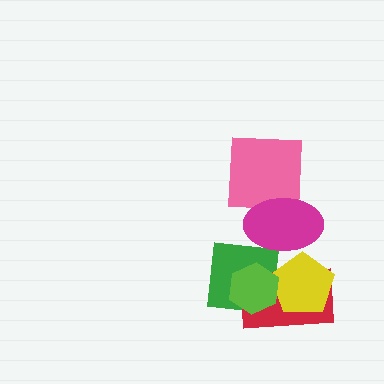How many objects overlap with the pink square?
1 object overlaps with the pink square.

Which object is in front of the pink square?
The magenta ellipse is in front of the pink square.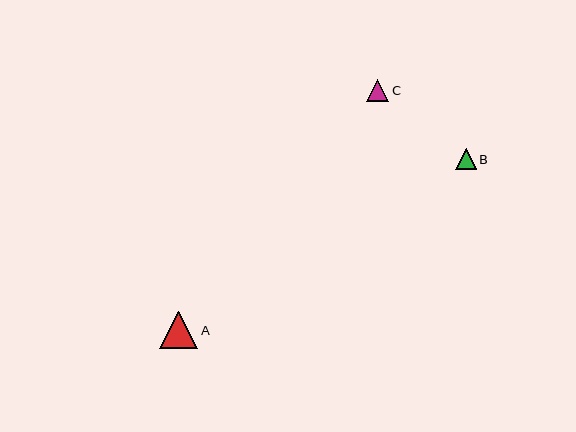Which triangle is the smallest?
Triangle B is the smallest with a size of approximately 21 pixels.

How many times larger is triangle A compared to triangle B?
Triangle A is approximately 1.8 times the size of triangle B.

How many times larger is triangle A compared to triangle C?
Triangle A is approximately 1.7 times the size of triangle C.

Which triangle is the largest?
Triangle A is the largest with a size of approximately 38 pixels.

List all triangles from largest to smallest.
From largest to smallest: A, C, B.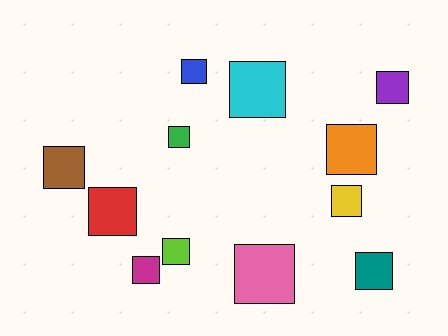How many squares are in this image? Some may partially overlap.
There are 12 squares.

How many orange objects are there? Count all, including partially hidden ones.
There is 1 orange object.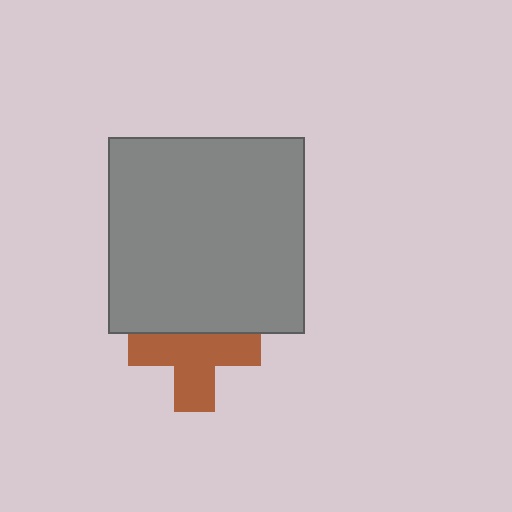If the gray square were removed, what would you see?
You would see the complete brown cross.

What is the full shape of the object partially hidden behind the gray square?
The partially hidden object is a brown cross.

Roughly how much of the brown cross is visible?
Most of it is visible (roughly 67%).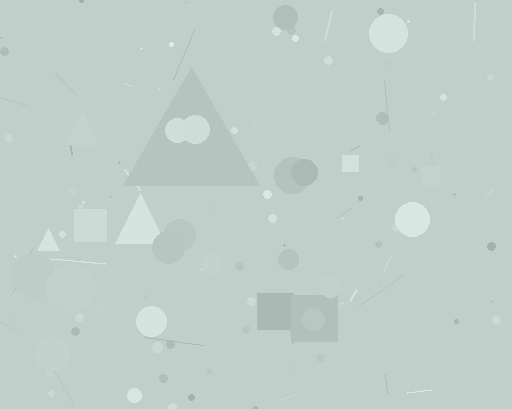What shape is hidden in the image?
A triangle is hidden in the image.